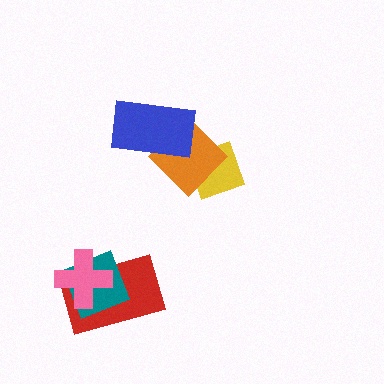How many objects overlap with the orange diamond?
2 objects overlap with the orange diamond.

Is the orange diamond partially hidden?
Yes, it is partially covered by another shape.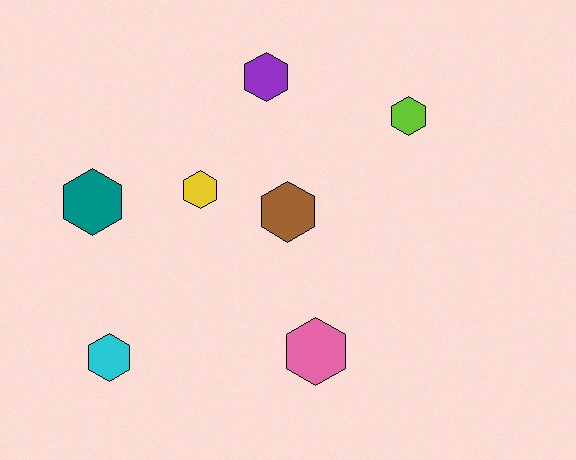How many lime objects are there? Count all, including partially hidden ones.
There is 1 lime object.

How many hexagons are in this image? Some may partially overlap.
There are 7 hexagons.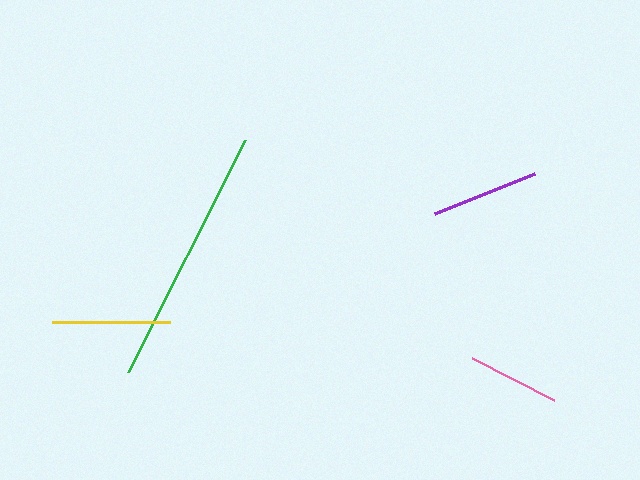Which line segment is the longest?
The green line is the longest at approximately 260 pixels.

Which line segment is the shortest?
The pink line is the shortest at approximately 92 pixels.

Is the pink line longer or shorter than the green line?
The green line is longer than the pink line.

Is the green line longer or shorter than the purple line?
The green line is longer than the purple line.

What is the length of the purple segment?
The purple segment is approximately 108 pixels long.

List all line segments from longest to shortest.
From longest to shortest: green, yellow, purple, pink.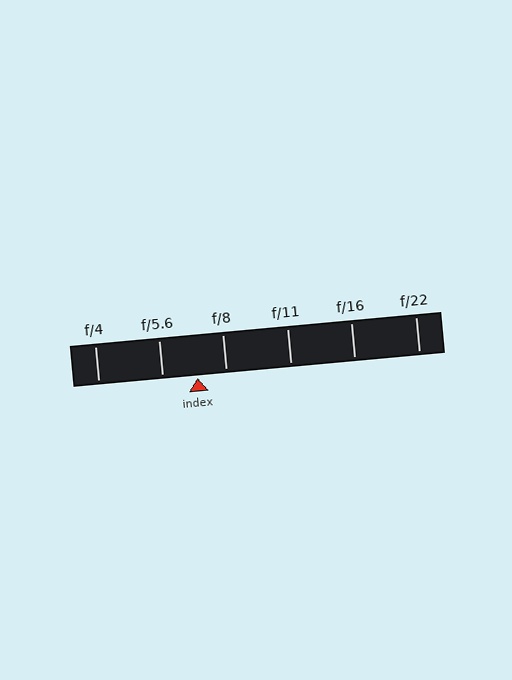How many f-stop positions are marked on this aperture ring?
There are 6 f-stop positions marked.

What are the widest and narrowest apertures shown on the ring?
The widest aperture shown is f/4 and the narrowest is f/22.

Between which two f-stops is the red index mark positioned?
The index mark is between f/5.6 and f/8.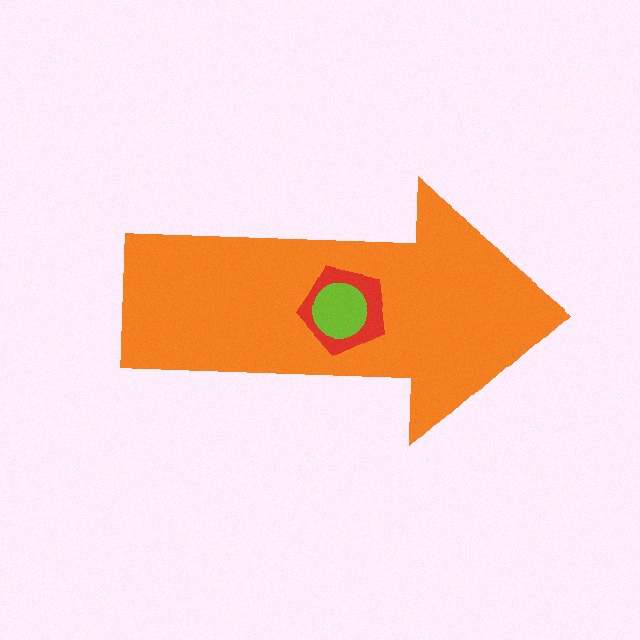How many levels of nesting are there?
3.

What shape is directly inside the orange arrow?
The red pentagon.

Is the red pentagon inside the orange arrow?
Yes.